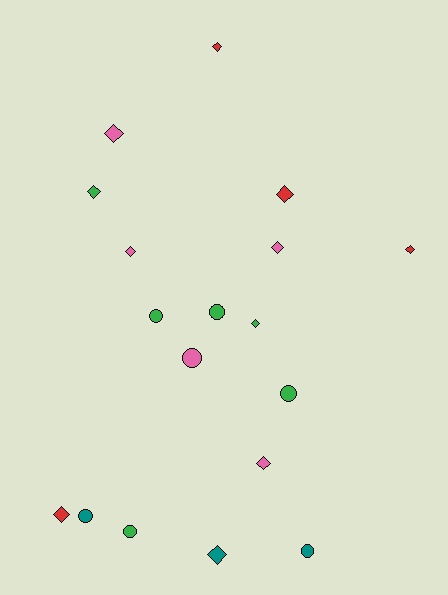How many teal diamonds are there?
There is 1 teal diamond.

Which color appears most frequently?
Green, with 6 objects.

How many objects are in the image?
There are 18 objects.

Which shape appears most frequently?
Diamond, with 11 objects.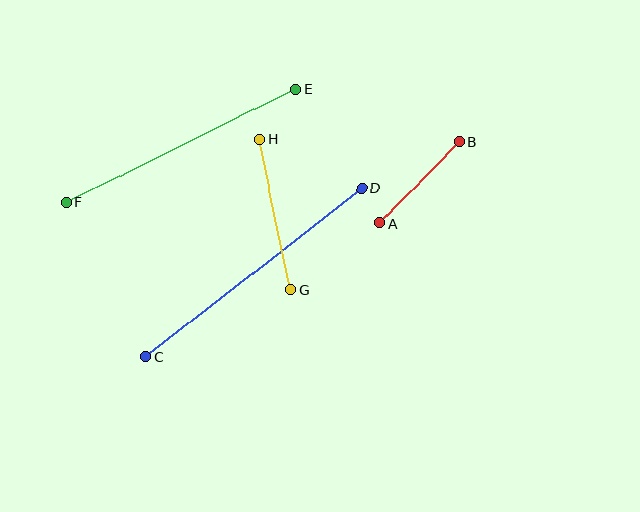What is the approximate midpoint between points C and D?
The midpoint is at approximately (254, 273) pixels.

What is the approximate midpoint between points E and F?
The midpoint is at approximately (181, 146) pixels.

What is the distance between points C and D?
The distance is approximately 273 pixels.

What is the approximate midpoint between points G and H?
The midpoint is at approximately (275, 214) pixels.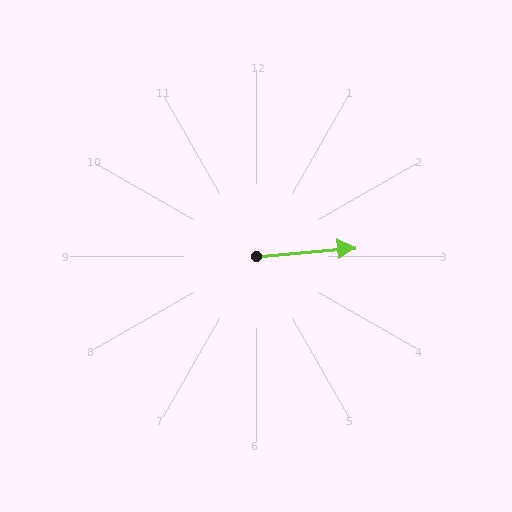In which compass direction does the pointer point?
East.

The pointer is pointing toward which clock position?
Roughly 3 o'clock.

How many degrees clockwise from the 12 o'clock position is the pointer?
Approximately 85 degrees.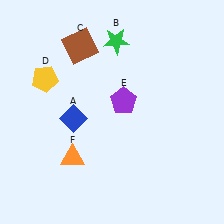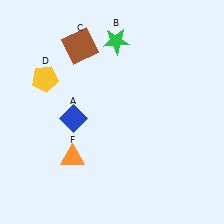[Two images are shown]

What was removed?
The purple pentagon (E) was removed in Image 2.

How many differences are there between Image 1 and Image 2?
There is 1 difference between the two images.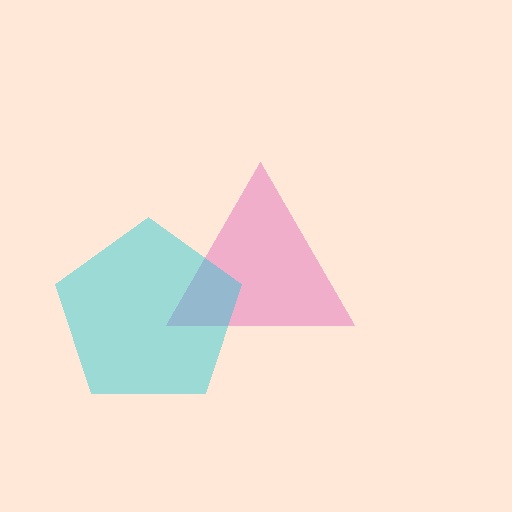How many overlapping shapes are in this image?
There are 2 overlapping shapes in the image.